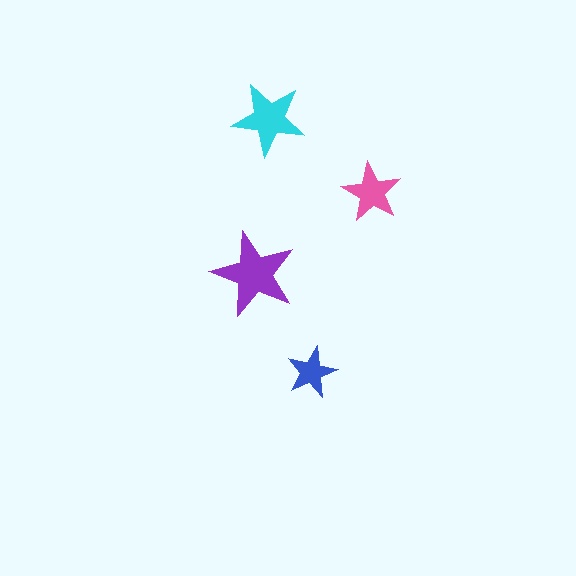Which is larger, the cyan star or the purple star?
The purple one.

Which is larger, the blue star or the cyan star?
The cyan one.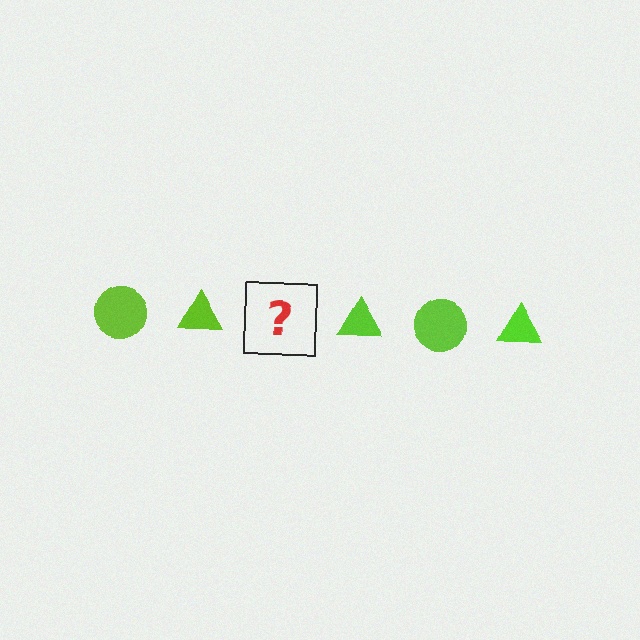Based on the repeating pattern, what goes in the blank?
The blank should be a lime circle.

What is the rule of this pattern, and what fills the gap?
The rule is that the pattern cycles through circle, triangle shapes in lime. The gap should be filled with a lime circle.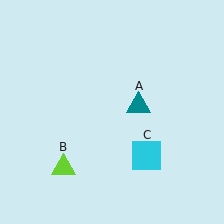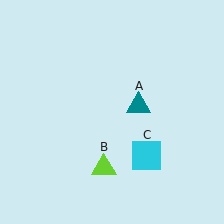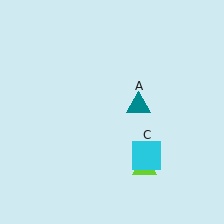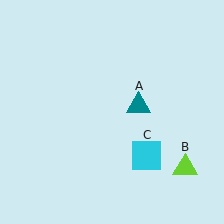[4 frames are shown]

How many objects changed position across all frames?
1 object changed position: lime triangle (object B).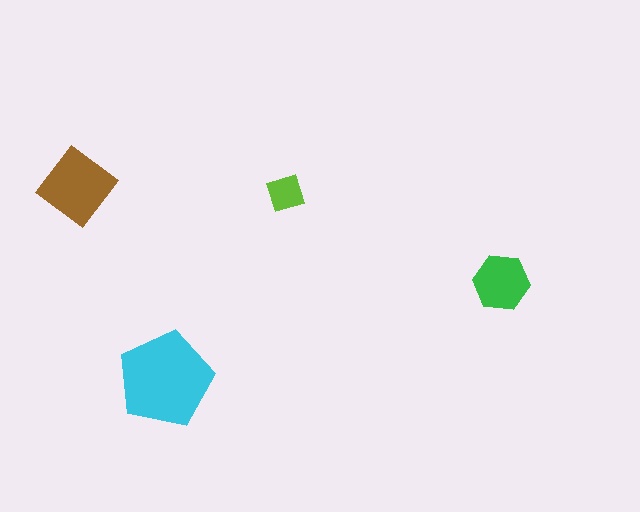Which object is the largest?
The cyan pentagon.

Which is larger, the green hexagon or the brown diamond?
The brown diamond.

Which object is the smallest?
The lime square.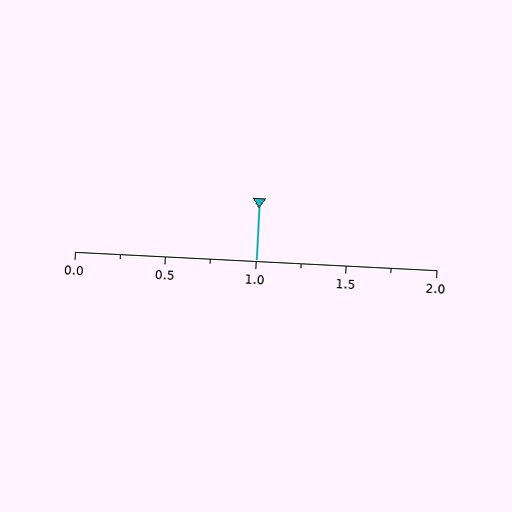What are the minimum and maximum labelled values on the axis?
The axis runs from 0.0 to 2.0.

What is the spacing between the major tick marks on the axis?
The major ticks are spaced 0.5 apart.